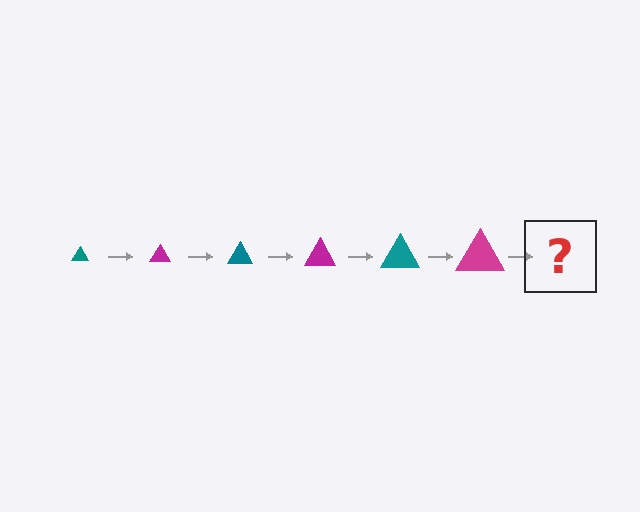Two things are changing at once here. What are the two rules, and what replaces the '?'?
The two rules are that the triangle grows larger each step and the color cycles through teal and magenta. The '?' should be a teal triangle, larger than the previous one.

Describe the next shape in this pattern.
It should be a teal triangle, larger than the previous one.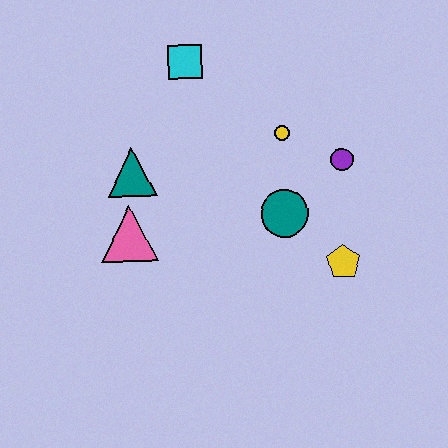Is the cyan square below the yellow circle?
No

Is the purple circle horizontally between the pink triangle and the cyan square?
No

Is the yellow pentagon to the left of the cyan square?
No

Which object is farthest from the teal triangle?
The yellow pentagon is farthest from the teal triangle.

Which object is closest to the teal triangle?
The pink triangle is closest to the teal triangle.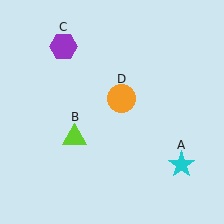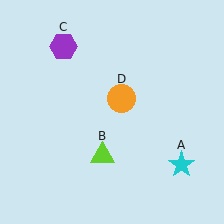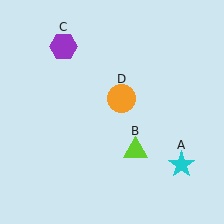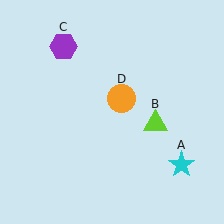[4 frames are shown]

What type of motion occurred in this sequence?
The lime triangle (object B) rotated counterclockwise around the center of the scene.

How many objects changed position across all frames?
1 object changed position: lime triangle (object B).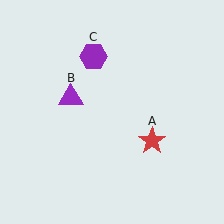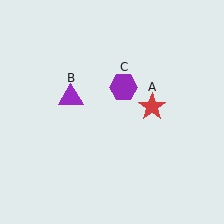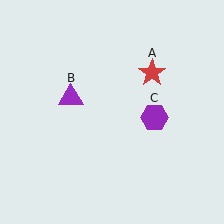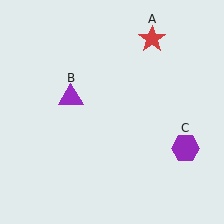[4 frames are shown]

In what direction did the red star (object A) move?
The red star (object A) moved up.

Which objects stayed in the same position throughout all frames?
Purple triangle (object B) remained stationary.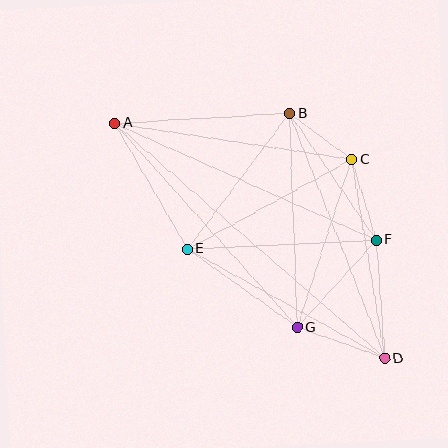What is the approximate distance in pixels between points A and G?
The distance between A and G is approximately 274 pixels.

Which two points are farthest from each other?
Points A and D are farthest from each other.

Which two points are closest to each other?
Points B and C are closest to each other.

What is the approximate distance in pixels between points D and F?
The distance between D and F is approximately 118 pixels.